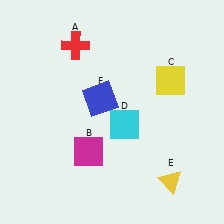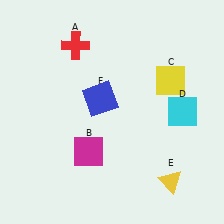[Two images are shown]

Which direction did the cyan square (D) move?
The cyan square (D) moved right.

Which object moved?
The cyan square (D) moved right.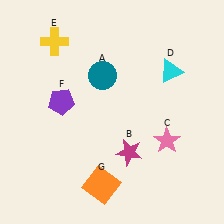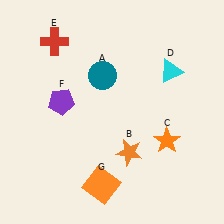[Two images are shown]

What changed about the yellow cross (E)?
In Image 1, E is yellow. In Image 2, it changed to red.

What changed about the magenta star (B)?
In Image 1, B is magenta. In Image 2, it changed to orange.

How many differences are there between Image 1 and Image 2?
There are 3 differences between the two images.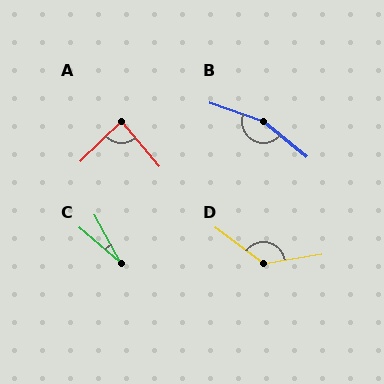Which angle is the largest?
B, at approximately 160 degrees.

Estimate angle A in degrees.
Approximately 86 degrees.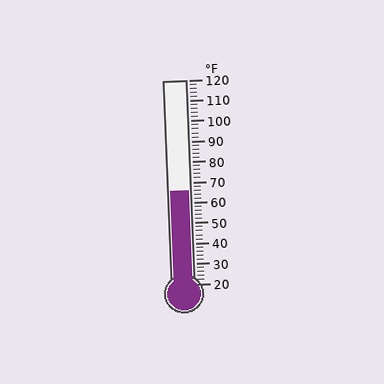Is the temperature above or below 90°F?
The temperature is below 90°F.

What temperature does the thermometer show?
The thermometer shows approximately 66°F.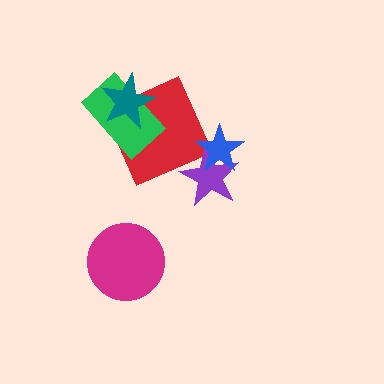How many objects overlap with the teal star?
2 objects overlap with the teal star.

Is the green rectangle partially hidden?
Yes, it is partially covered by another shape.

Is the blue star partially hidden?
No, no other shape covers it.